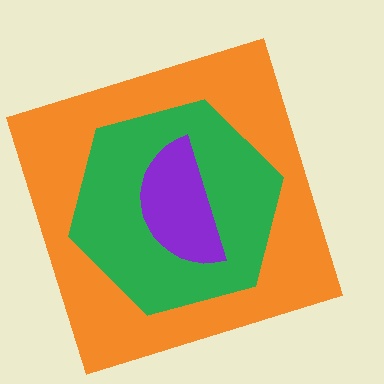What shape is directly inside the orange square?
The green hexagon.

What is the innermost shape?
The purple semicircle.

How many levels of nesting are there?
3.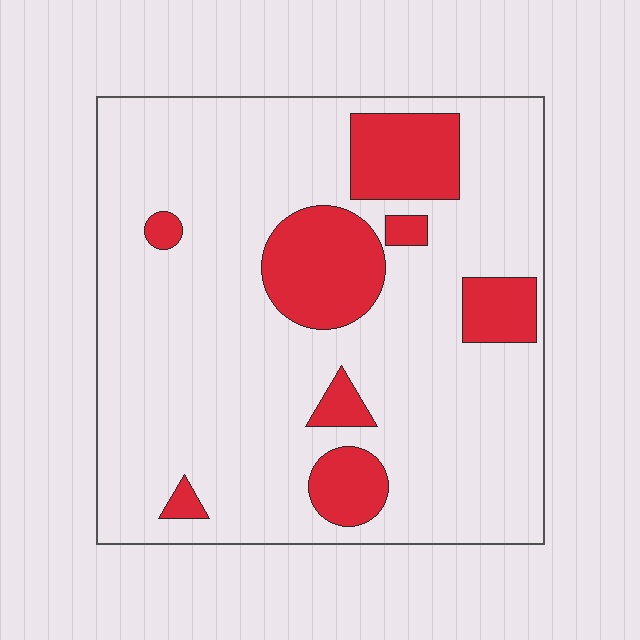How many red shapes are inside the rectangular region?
8.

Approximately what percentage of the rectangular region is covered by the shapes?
Approximately 20%.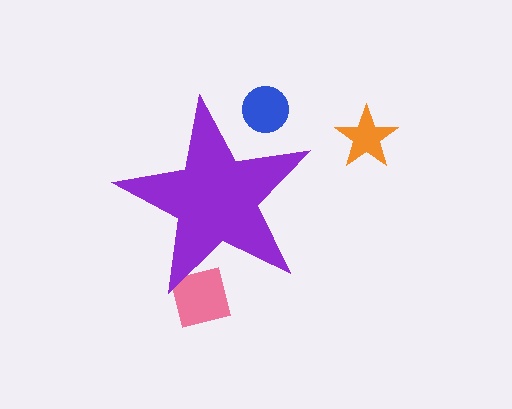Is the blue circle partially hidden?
Yes, the blue circle is partially hidden behind the purple star.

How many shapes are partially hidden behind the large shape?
2 shapes are partially hidden.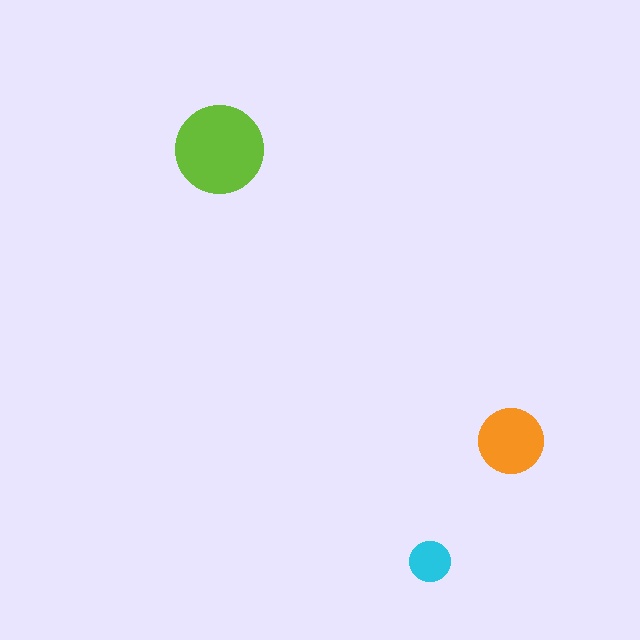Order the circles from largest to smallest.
the lime one, the orange one, the cyan one.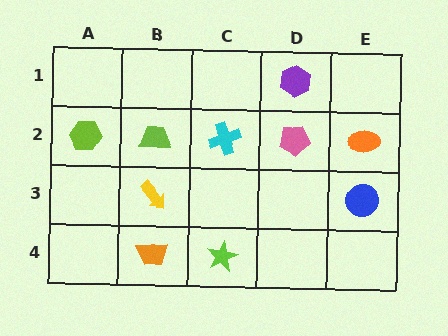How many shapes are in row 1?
1 shape.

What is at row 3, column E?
A blue circle.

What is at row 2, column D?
A pink pentagon.